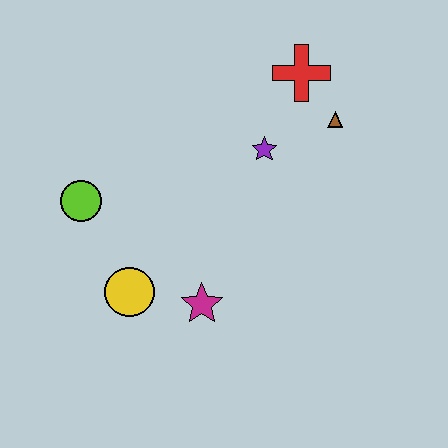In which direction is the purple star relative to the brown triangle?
The purple star is to the left of the brown triangle.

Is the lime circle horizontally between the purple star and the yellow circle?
No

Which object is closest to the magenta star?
The yellow circle is closest to the magenta star.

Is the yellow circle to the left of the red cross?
Yes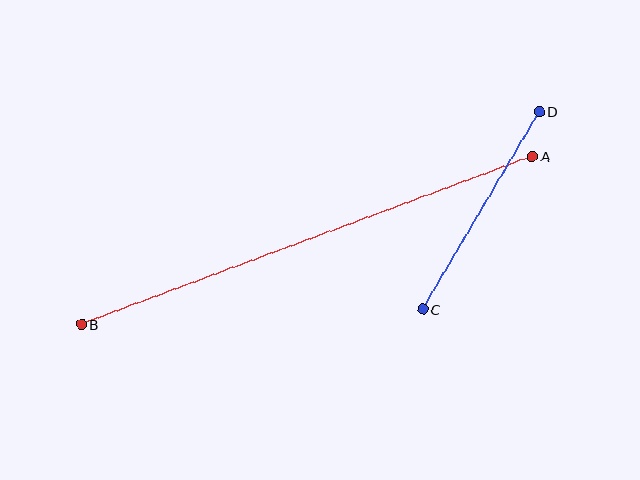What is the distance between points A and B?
The distance is approximately 481 pixels.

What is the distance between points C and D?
The distance is approximately 230 pixels.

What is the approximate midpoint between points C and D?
The midpoint is at approximately (481, 210) pixels.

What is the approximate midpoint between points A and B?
The midpoint is at approximately (307, 240) pixels.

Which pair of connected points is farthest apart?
Points A and B are farthest apart.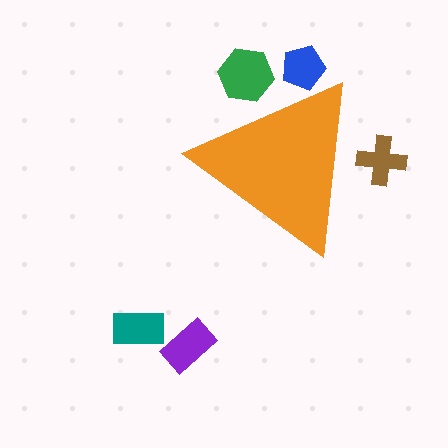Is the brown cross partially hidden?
Yes, the brown cross is partially hidden behind the orange triangle.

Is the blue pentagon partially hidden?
Yes, the blue pentagon is partially hidden behind the orange triangle.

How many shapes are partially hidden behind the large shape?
3 shapes are partially hidden.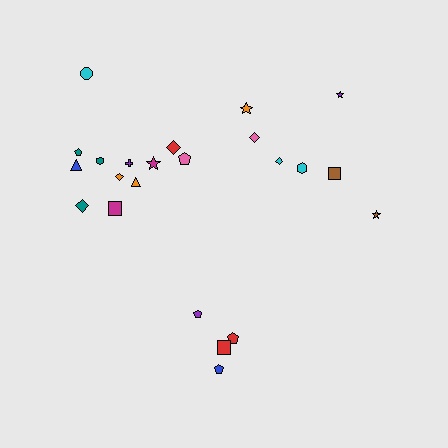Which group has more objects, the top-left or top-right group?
The top-left group.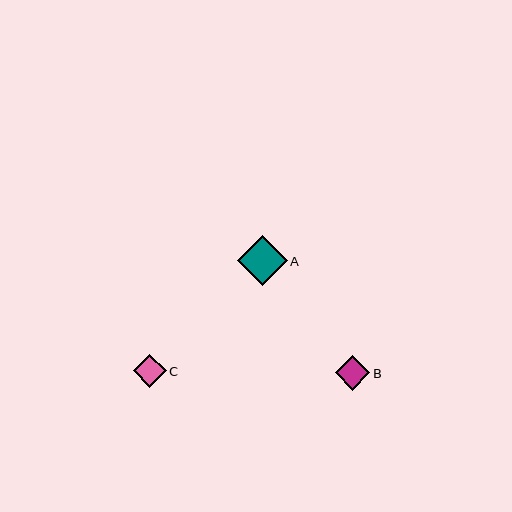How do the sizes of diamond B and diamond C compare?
Diamond B and diamond C are approximately the same size.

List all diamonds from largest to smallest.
From largest to smallest: A, B, C.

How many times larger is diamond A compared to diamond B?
Diamond A is approximately 1.5 times the size of diamond B.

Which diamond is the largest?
Diamond A is the largest with a size of approximately 50 pixels.